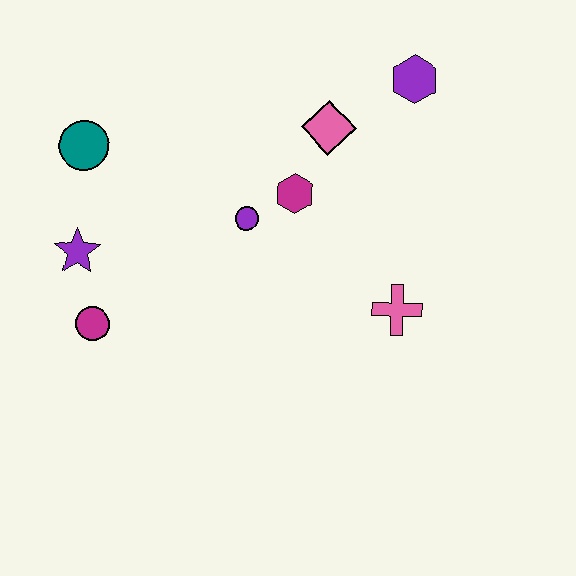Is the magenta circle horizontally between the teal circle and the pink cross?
Yes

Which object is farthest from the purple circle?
The purple hexagon is farthest from the purple circle.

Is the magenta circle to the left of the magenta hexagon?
Yes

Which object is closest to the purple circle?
The magenta hexagon is closest to the purple circle.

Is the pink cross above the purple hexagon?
No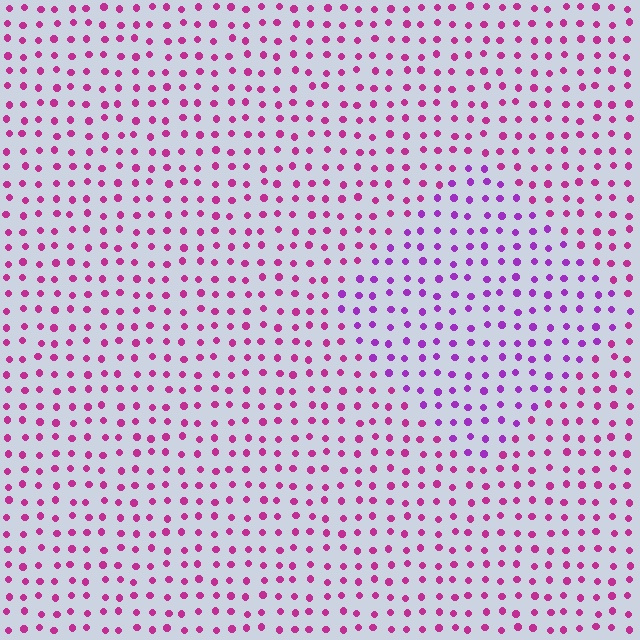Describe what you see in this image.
The image is filled with small magenta elements in a uniform arrangement. A diamond-shaped region is visible where the elements are tinted to a slightly different hue, forming a subtle color boundary.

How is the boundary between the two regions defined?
The boundary is defined purely by a slight shift in hue (about 32 degrees). Spacing, size, and orientation are identical on both sides.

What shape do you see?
I see a diamond.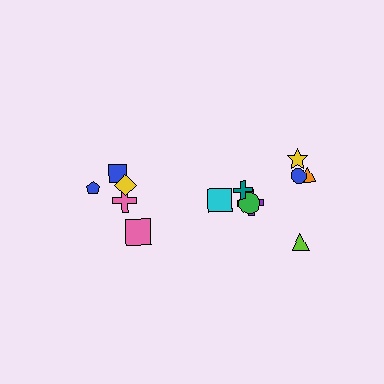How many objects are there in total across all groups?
There are 13 objects.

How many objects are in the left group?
There are 5 objects.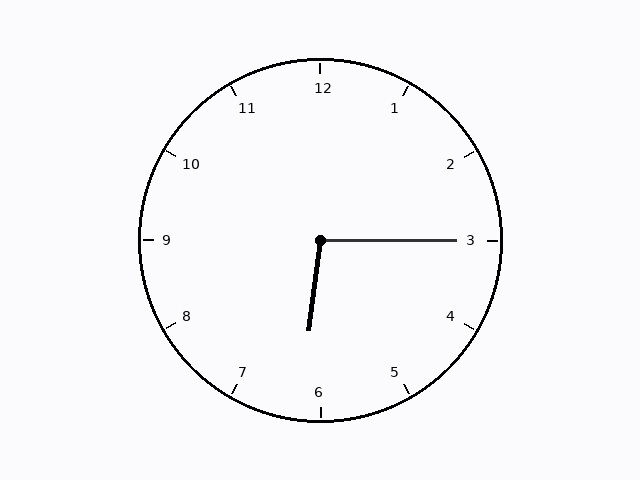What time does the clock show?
6:15.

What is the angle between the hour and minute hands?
Approximately 98 degrees.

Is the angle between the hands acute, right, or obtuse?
It is obtuse.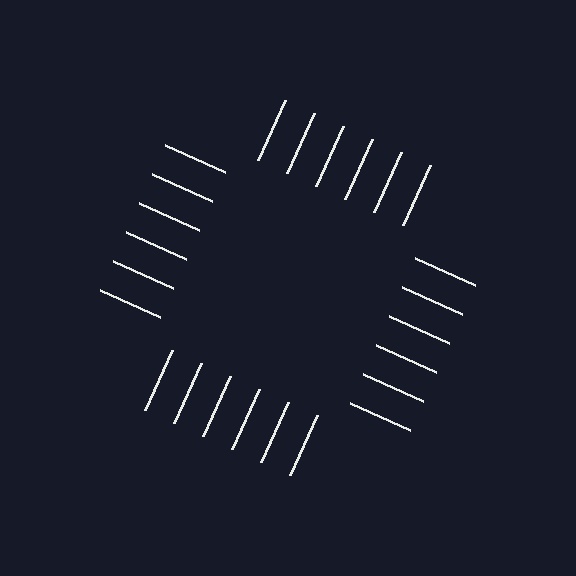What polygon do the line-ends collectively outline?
An illusory square — the line segments terminate on its edges but no continuous stroke is drawn.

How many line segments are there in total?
24 — 6 along each of the 4 edges.